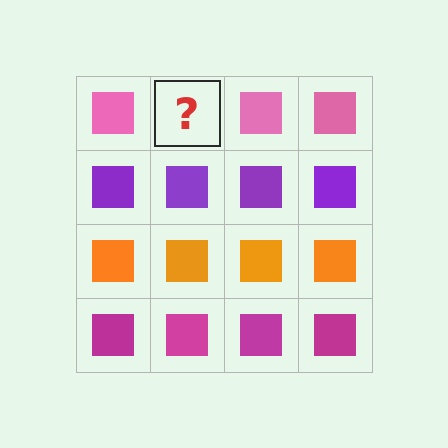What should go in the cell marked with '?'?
The missing cell should contain a pink square.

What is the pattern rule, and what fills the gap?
The rule is that each row has a consistent color. The gap should be filled with a pink square.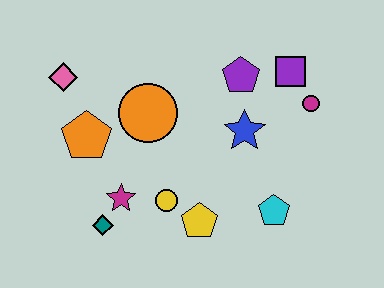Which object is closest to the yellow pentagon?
The yellow circle is closest to the yellow pentagon.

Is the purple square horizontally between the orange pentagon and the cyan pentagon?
No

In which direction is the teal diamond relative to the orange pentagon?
The teal diamond is below the orange pentagon.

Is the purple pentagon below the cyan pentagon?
No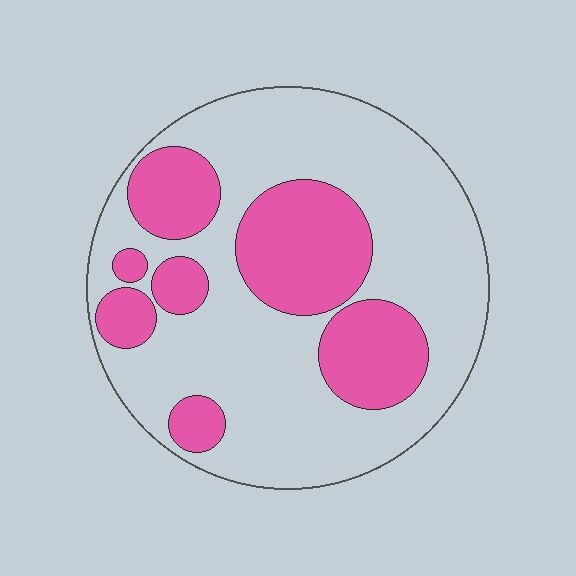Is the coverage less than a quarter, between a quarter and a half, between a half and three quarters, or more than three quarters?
Between a quarter and a half.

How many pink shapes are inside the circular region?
7.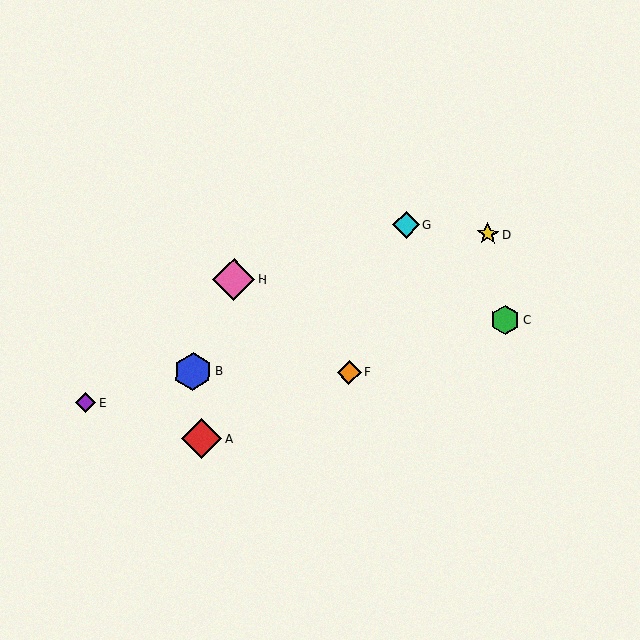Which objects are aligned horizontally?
Objects B, F are aligned horizontally.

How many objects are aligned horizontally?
2 objects (B, F) are aligned horizontally.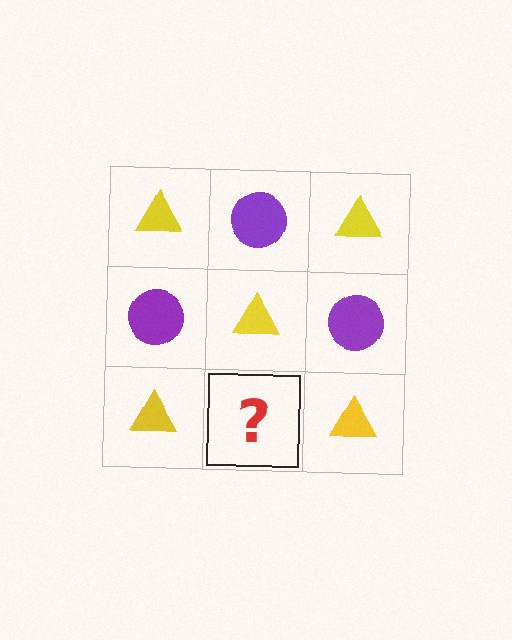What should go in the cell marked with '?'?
The missing cell should contain a purple circle.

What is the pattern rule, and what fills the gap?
The rule is that it alternates yellow triangle and purple circle in a checkerboard pattern. The gap should be filled with a purple circle.